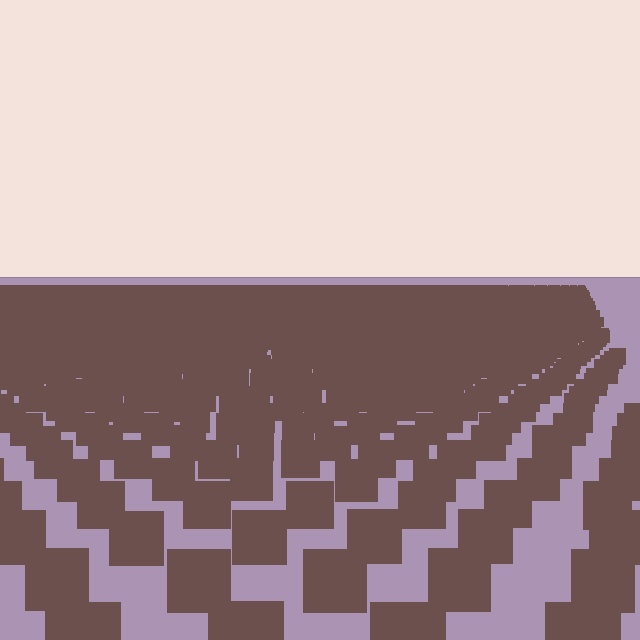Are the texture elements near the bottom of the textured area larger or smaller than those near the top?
Larger. Near the bottom, elements are closer to the viewer and appear at a bigger on-screen size.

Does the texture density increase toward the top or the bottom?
Density increases toward the top.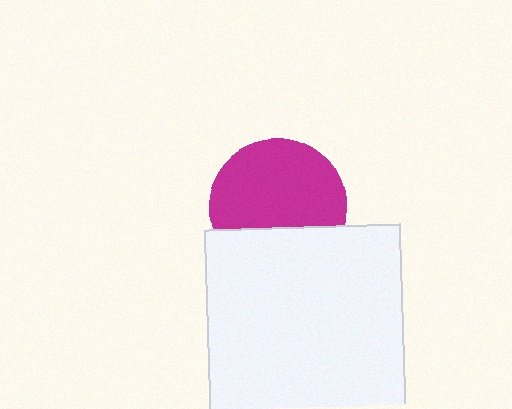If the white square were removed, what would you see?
You would see the complete magenta circle.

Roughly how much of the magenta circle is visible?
Most of it is visible (roughly 68%).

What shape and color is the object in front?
The object in front is a white square.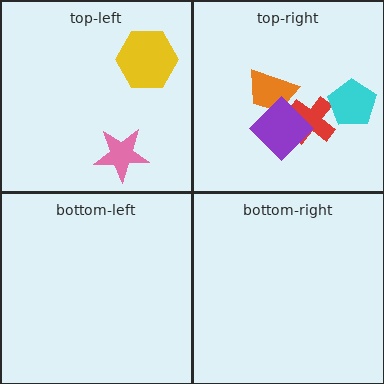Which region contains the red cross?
The top-right region.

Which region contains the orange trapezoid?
The top-right region.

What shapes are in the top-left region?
The yellow hexagon, the pink star.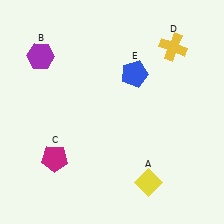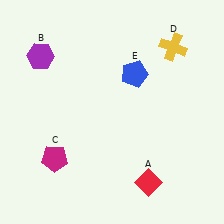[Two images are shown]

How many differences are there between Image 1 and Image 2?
There is 1 difference between the two images.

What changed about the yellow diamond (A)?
In Image 1, A is yellow. In Image 2, it changed to red.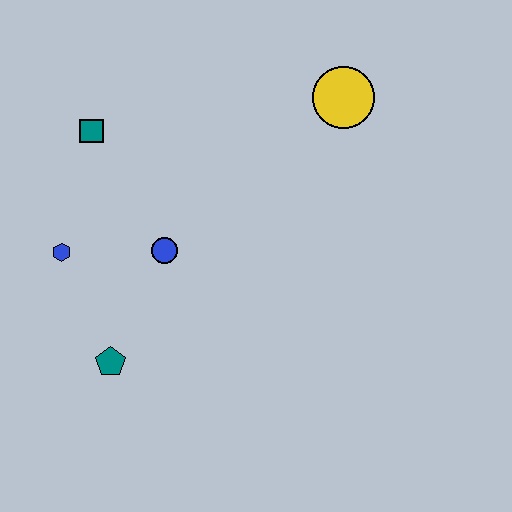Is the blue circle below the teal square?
Yes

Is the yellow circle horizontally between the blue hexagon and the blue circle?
No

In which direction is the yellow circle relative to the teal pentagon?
The yellow circle is above the teal pentagon.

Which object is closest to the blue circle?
The blue hexagon is closest to the blue circle.